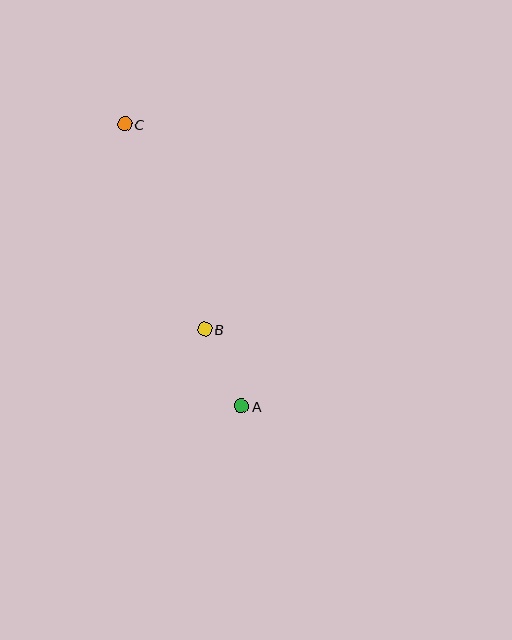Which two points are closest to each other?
Points A and B are closest to each other.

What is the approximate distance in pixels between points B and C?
The distance between B and C is approximately 220 pixels.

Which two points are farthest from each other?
Points A and C are farthest from each other.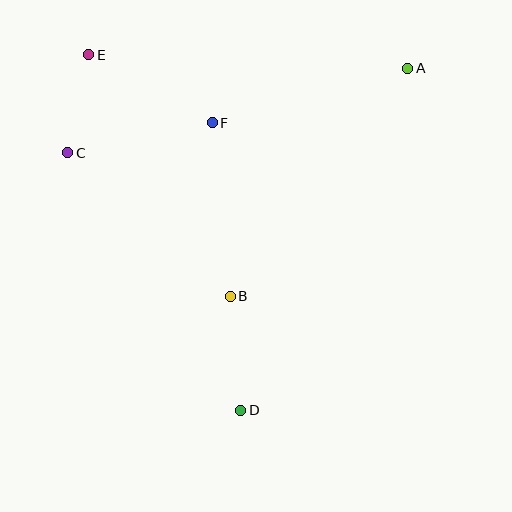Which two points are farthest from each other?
Points D and E are farthest from each other.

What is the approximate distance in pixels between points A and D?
The distance between A and D is approximately 380 pixels.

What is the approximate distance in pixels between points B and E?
The distance between B and E is approximately 280 pixels.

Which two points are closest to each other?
Points C and E are closest to each other.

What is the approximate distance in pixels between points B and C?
The distance between B and C is approximately 217 pixels.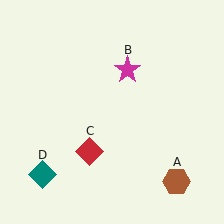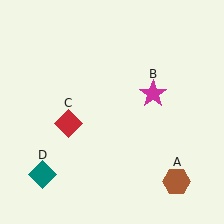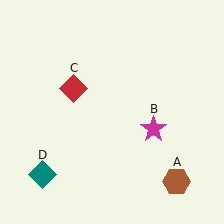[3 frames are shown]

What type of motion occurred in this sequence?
The magenta star (object B), red diamond (object C) rotated clockwise around the center of the scene.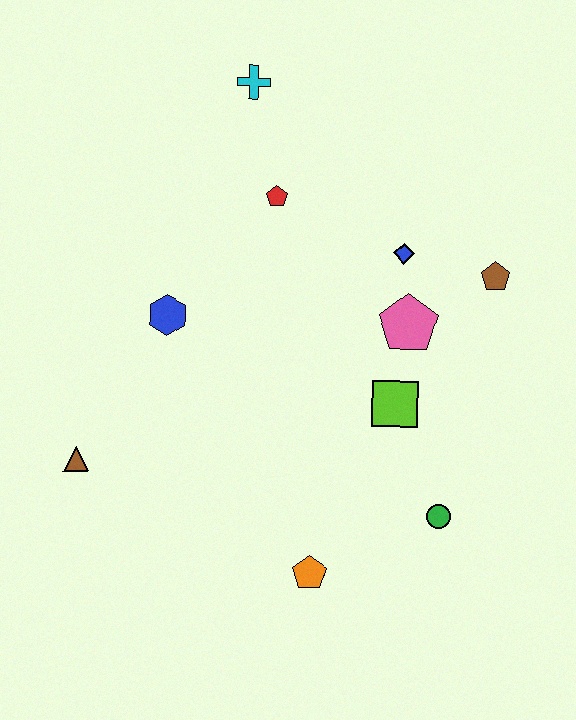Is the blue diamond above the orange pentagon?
Yes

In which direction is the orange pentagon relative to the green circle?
The orange pentagon is to the left of the green circle.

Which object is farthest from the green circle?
The cyan cross is farthest from the green circle.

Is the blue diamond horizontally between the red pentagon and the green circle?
Yes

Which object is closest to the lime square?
The pink pentagon is closest to the lime square.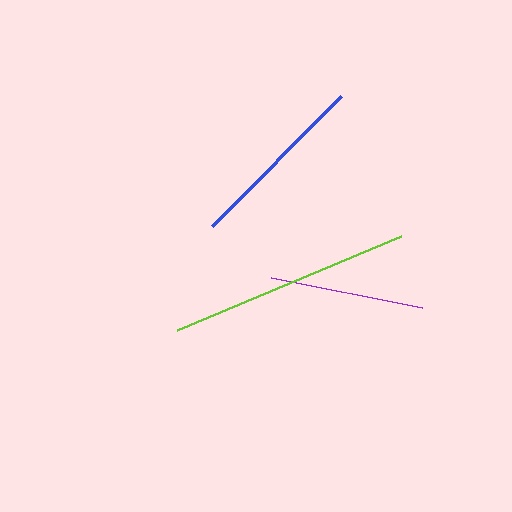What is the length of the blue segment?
The blue segment is approximately 183 pixels long.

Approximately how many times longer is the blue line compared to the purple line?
The blue line is approximately 1.2 times the length of the purple line.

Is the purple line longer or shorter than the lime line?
The lime line is longer than the purple line.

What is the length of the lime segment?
The lime segment is approximately 243 pixels long.